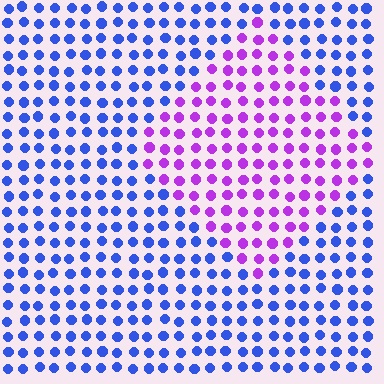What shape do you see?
I see a diamond.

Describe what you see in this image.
The image is filled with small blue elements in a uniform arrangement. A diamond-shaped region is visible where the elements are tinted to a slightly different hue, forming a subtle color boundary.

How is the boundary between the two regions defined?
The boundary is defined purely by a slight shift in hue (about 57 degrees). Spacing, size, and orientation are identical on both sides.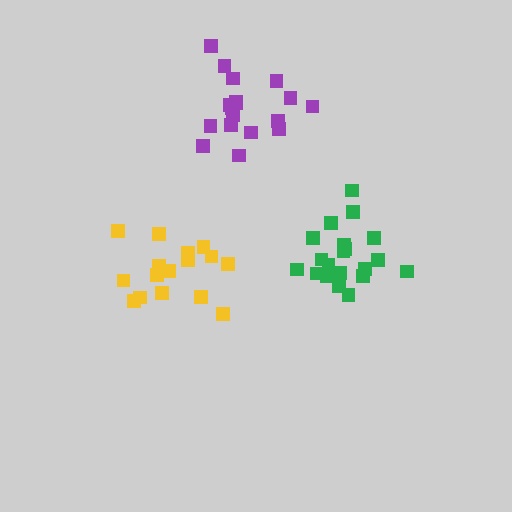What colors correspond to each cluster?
The clusters are colored: green, yellow, purple.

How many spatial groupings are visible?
There are 3 spatial groupings.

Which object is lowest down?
The yellow cluster is bottommost.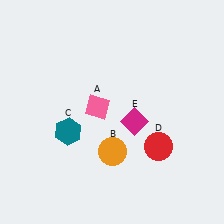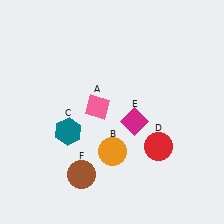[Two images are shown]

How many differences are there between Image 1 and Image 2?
There is 1 difference between the two images.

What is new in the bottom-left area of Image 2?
A brown circle (F) was added in the bottom-left area of Image 2.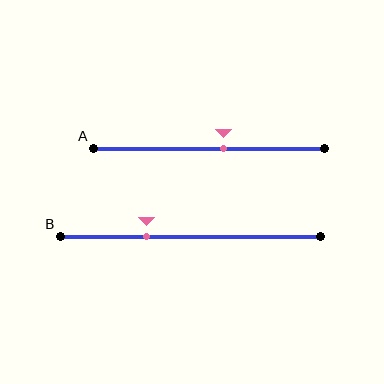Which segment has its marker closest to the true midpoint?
Segment A has its marker closest to the true midpoint.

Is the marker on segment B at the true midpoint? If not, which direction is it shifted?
No, the marker on segment B is shifted to the left by about 17% of the segment length.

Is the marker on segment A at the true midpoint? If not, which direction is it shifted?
No, the marker on segment A is shifted to the right by about 7% of the segment length.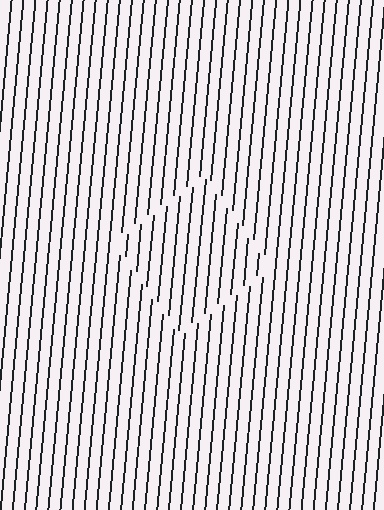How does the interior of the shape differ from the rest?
The interior of the shape contains the same grating, shifted by half a period — the contour is defined by the phase discontinuity where line-ends from the inner and outer gratings abut.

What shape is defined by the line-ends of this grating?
An illusory square. The interior of the shape contains the same grating, shifted by half a period — the contour is defined by the phase discontinuity where line-ends from the inner and outer gratings abut.